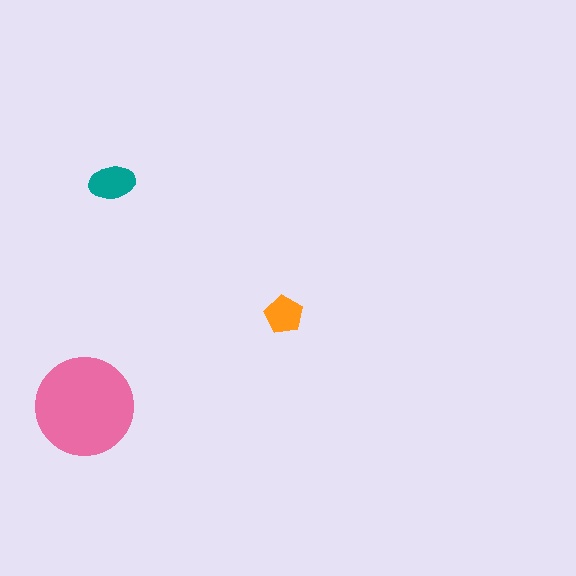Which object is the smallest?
The orange pentagon.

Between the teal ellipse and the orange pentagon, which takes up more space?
The teal ellipse.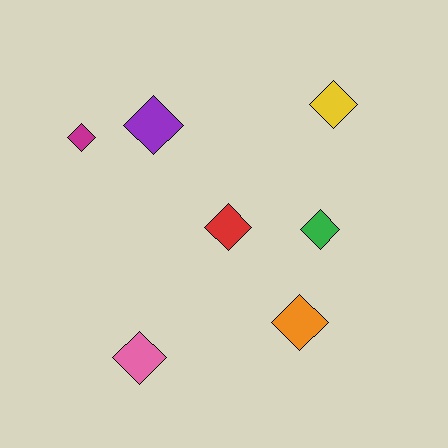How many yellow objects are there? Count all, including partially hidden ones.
There is 1 yellow object.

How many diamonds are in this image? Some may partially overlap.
There are 7 diamonds.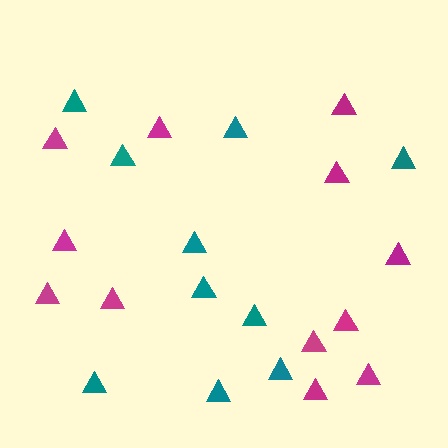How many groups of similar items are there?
There are 2 groups: one group of magenta triangles (12) and one group of teal triangles (10).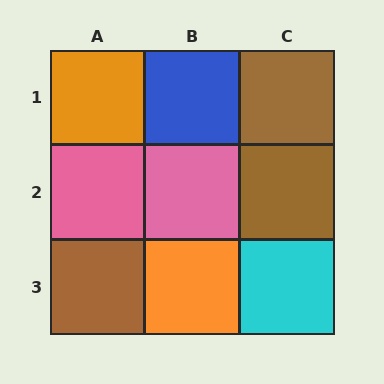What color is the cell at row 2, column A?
Pink.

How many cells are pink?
2 cells are pink.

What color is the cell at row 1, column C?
Brown.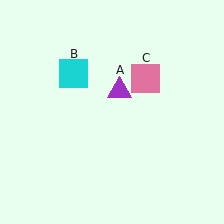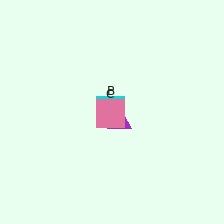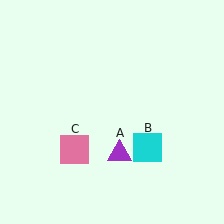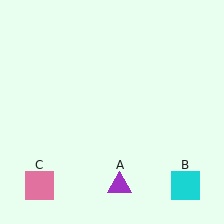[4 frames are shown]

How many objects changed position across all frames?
3 objects changed position: purple triangle (object A), cyan square (object B), pink square (object C).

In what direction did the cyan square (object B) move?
The cyan square (object B) moved down and to the right.